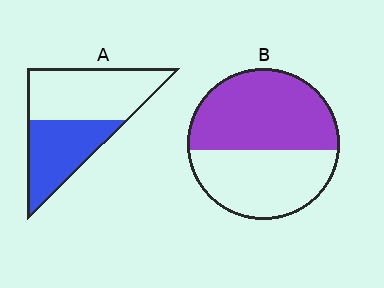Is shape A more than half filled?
No.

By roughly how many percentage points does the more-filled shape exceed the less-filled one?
By roughly 10 percentage points (B over A).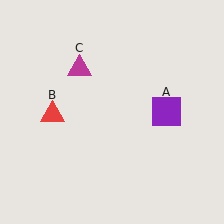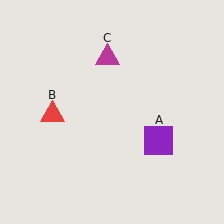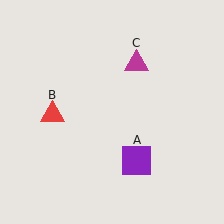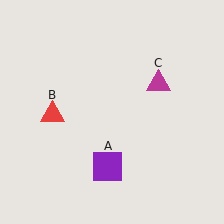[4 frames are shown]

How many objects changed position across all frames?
2 objects changed position: purple square (object A), magenta triangle (object C).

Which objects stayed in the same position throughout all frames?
Red triangle (object B) remained stationary.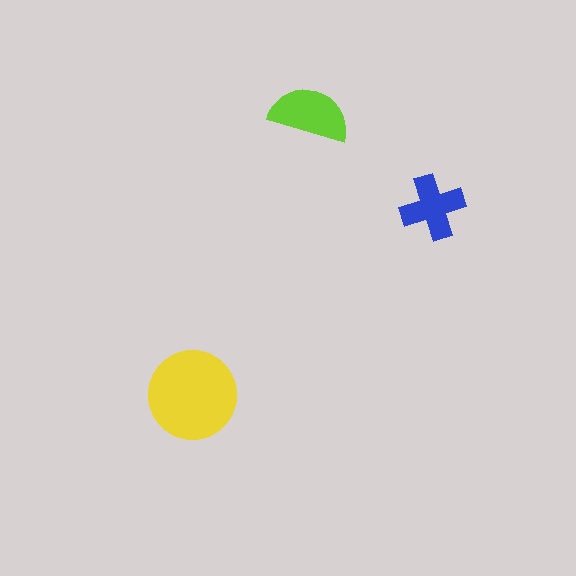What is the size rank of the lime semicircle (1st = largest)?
2nd.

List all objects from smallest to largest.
The blue cross, the lime semicircle, the yellow circle.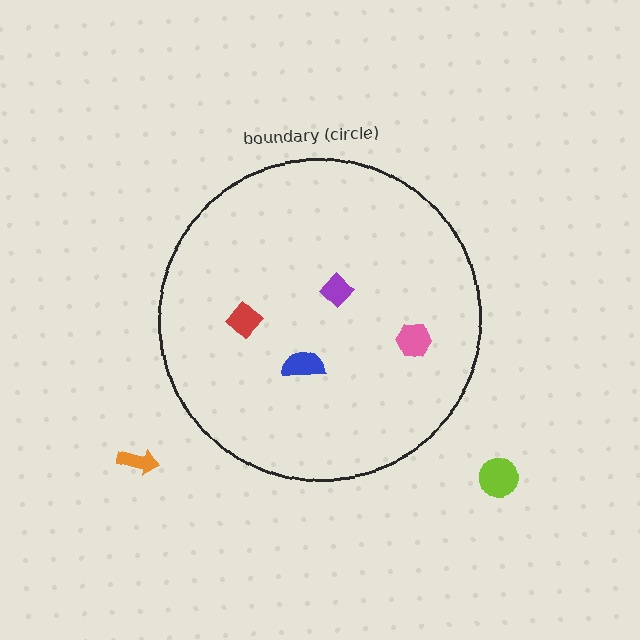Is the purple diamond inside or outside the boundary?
Inside.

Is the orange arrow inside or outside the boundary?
Outside.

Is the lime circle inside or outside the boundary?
Outside.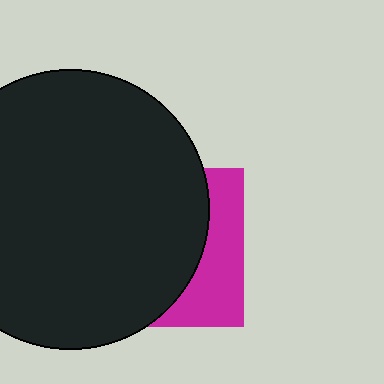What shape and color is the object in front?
The object in front is a black circle.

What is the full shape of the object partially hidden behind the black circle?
The partially hidden object is a magenta square.